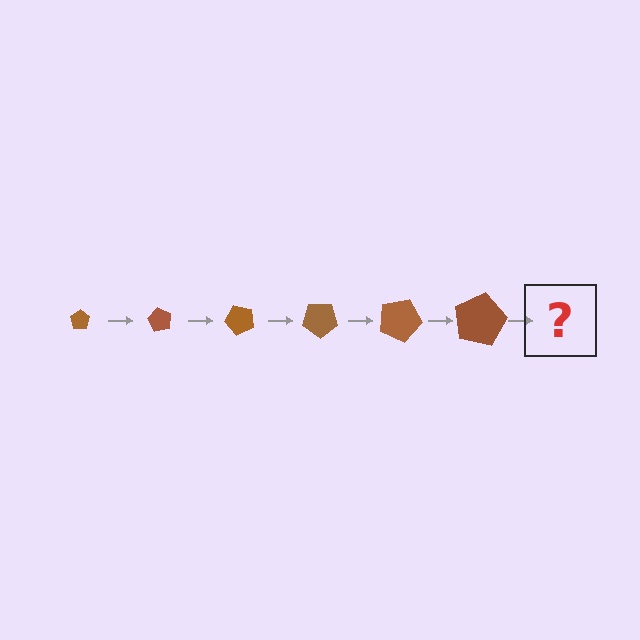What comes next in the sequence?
The next element should be a pentagon, larger than the previous one and rotated 360 degrees from the start.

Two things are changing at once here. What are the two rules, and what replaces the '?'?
The two rules are that the pentagon grows larger each step and it rotates 60 degrees each step. The '?' should be a pentagon, larger than the previous one and rotated 360 degrees from the start.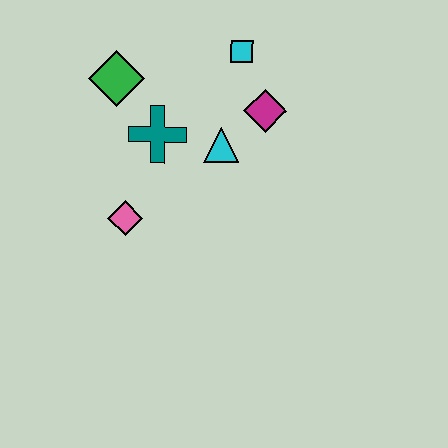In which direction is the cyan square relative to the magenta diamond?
The cyan square is above the magenta diamond.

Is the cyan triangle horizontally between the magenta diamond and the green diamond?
Yes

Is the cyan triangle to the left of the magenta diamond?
Yes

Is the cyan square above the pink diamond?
Yes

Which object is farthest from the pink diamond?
The cyan square is farthest from the pink diamond.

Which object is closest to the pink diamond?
The teal cross is closest to the pink diamond.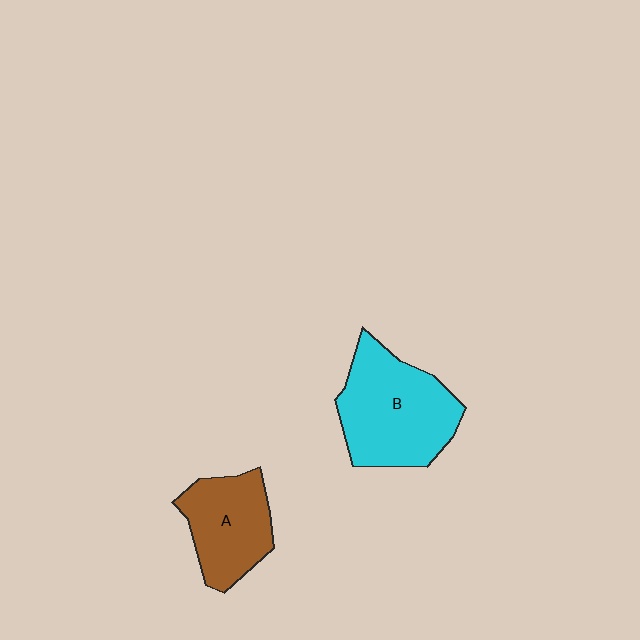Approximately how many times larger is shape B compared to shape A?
Approximately 1.4 times.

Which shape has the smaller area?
Shape A (brown).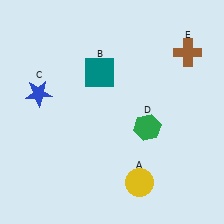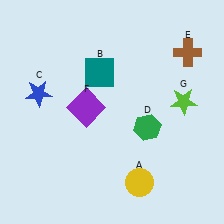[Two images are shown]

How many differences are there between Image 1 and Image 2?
There are 2 differences between the two images.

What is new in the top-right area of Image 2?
A lime star (G) was added in the top-right area of Image 2.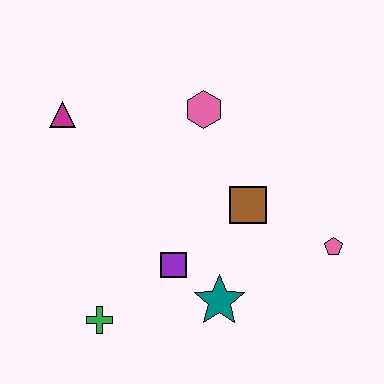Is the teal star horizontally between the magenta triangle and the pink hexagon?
No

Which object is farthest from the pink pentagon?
The magenta triangle is farthest from the pink pentagon.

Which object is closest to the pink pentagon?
The brown square is closest to the pink pentagon.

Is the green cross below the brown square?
Yes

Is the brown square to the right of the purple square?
Yes